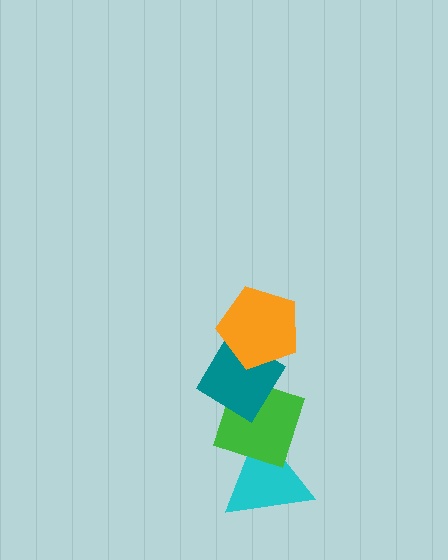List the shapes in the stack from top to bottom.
From top to bottom: the orange pentagon, the teal diamond, the green diamond, the cyan triangle.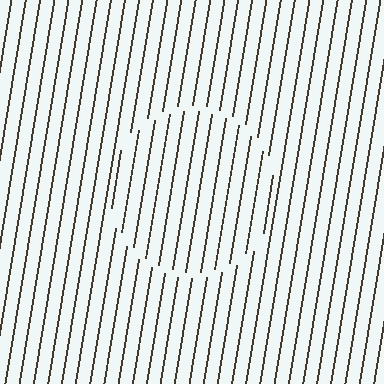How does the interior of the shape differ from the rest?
The interior of the shape contains the same grating, shifted by half a period — the contour is defined by the phase discontinuity where line-ends from the inner and outer gratings abut.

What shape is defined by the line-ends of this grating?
An illusory circle. The interior of the shape contains the same grating, shifted by half a period — the contour is defined by the phase discontinuity where line-ends from the inner and outer gratings abut.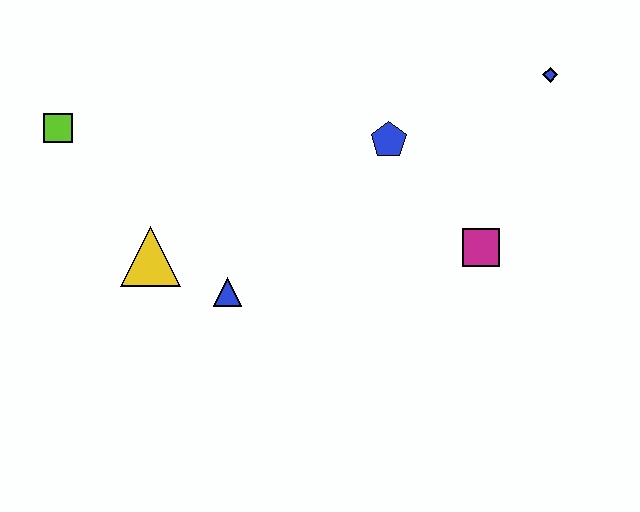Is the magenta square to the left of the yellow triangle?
No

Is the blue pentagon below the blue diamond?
Yes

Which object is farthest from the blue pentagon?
The lime square is farthest from the blue pentagon.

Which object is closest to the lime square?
The yellow triangle is closest to the lime square.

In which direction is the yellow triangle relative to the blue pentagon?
The yellow triangle is to the left of the blue pentagon.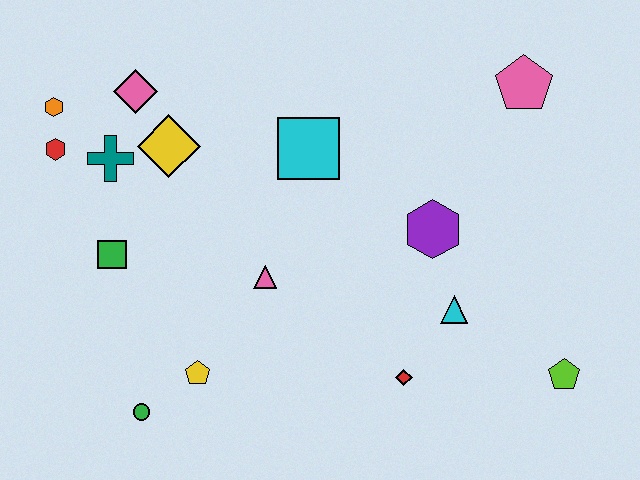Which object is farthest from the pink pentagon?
The green circle is farthest from the pink pentagon.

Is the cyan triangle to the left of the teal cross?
No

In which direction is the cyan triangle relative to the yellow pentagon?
The cyan triangle is to the right of the yellow pentagon.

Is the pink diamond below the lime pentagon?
No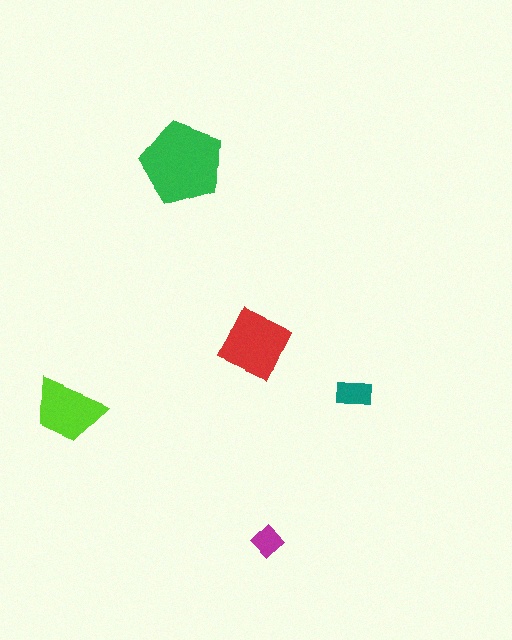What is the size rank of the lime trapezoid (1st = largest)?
3rd.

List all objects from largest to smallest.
The green pentagon, the red square, the lime trapezoid, the teal rectangle, the magenta diamond.